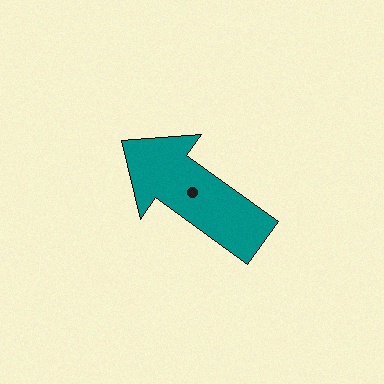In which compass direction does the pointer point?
Northwest.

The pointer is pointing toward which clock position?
Roughly 10 o'clock.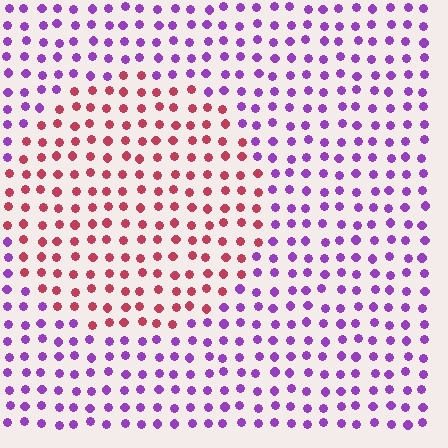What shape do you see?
I see a circle.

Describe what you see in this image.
The image is filled with small purple elements in a uniform arrangement. A circle-shaped region is visible where the elements are tinted to a slightly different hue, forming a subtle color boundary.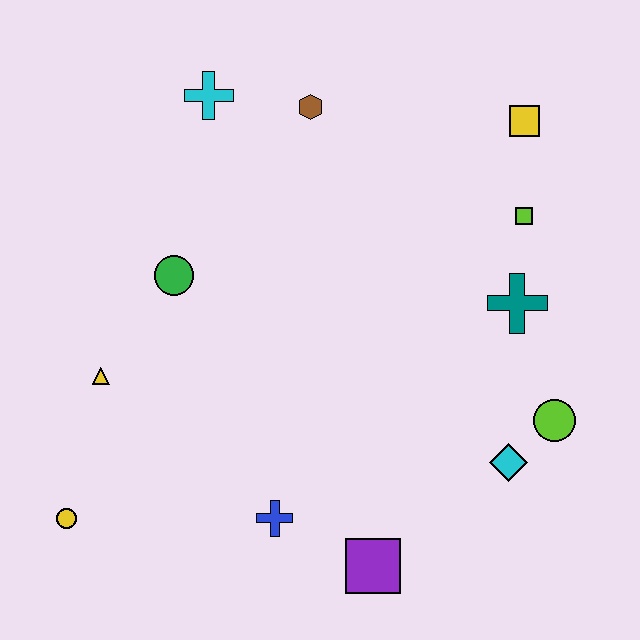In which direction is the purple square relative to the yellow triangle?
The purple square is to the right of the yellow triangle.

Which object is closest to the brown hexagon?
The cyan cross is closest to the brown hexagon.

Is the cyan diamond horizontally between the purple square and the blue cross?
No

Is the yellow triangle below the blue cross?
No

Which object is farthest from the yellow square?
The yellow circle is farthest from the yellow square.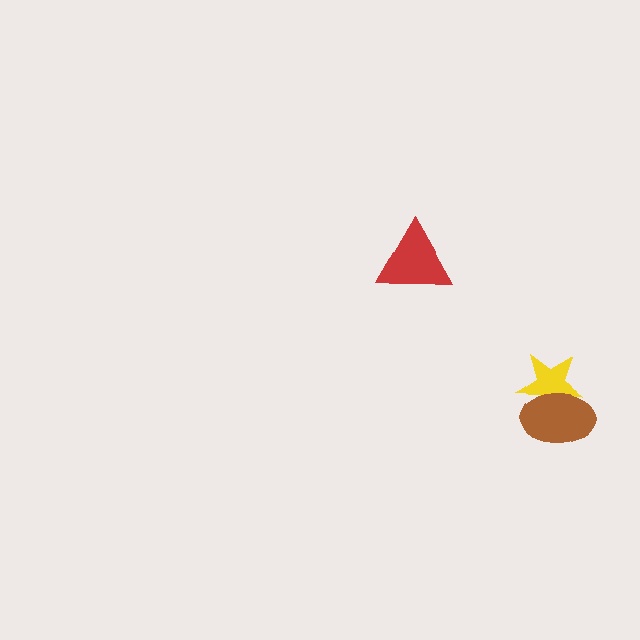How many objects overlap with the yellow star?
1 object overlaps with the yellow star.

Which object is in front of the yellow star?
The brown ellipse is in front of the yellow star.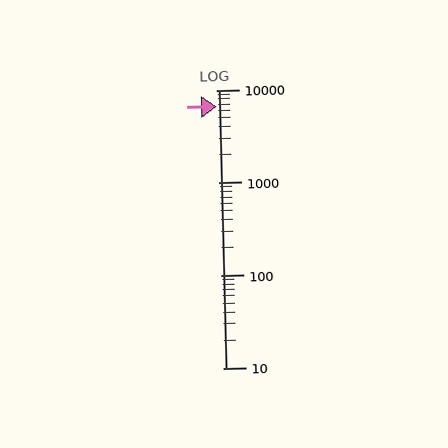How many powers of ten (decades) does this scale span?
The scale spans 3 decades, from 10 to 10000.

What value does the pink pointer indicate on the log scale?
The pointer indicates approximately 6700.